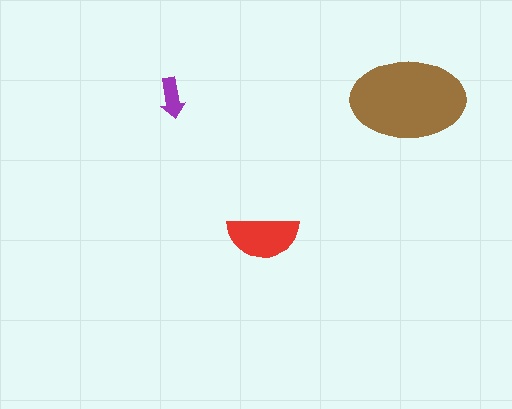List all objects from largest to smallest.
The brown ellipse, the red semicircle, the purple arrow.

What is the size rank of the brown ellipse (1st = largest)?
1st.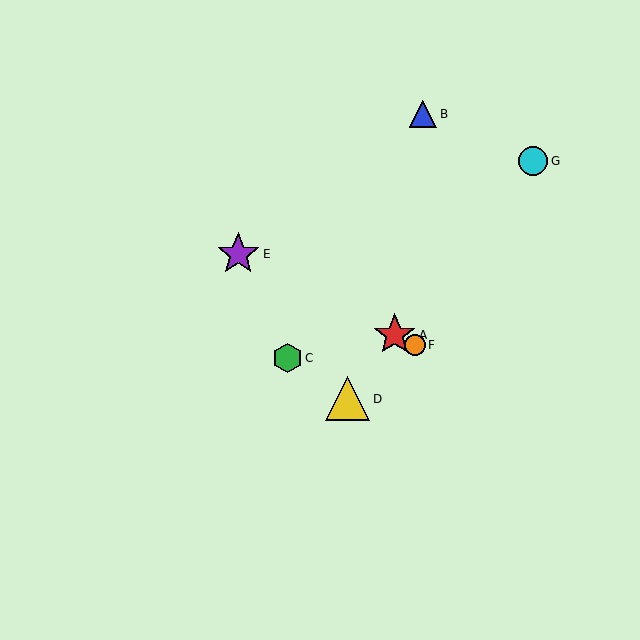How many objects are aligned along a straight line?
3 objects (A, E, F) are aligned along a straight line.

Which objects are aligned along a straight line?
Objects A, E, F are aligned along a straight line.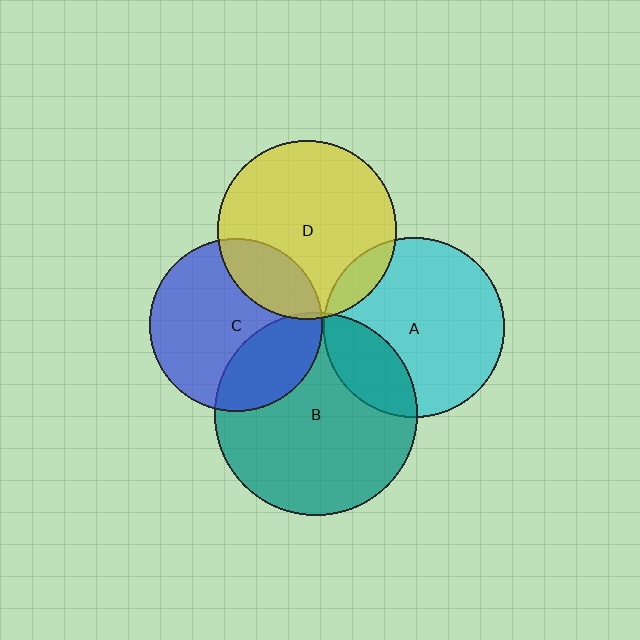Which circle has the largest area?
Circle B (teal).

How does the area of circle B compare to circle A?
Approximately 1.3 times.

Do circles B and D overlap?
Yes.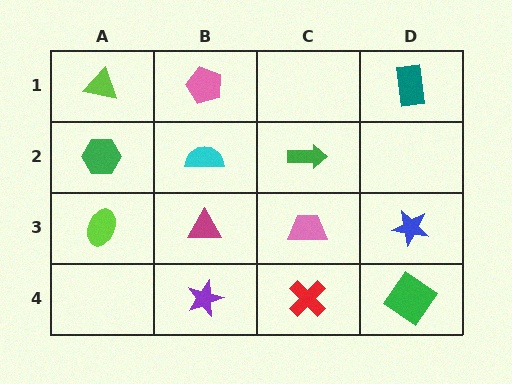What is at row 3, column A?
A lime ellipse.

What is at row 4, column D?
A green diamond.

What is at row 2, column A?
A green hexagon.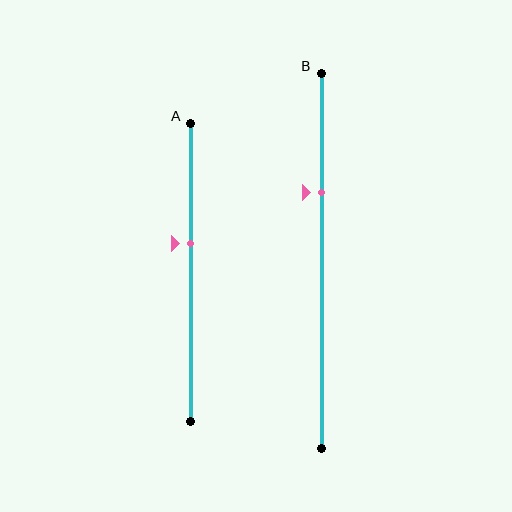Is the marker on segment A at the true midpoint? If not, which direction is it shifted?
No, the marker on segment A is shifted upward by about 10% of the segment length.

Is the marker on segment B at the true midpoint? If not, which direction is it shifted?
No, the marker on segment B is shifted upward by about 18% of the segment length.